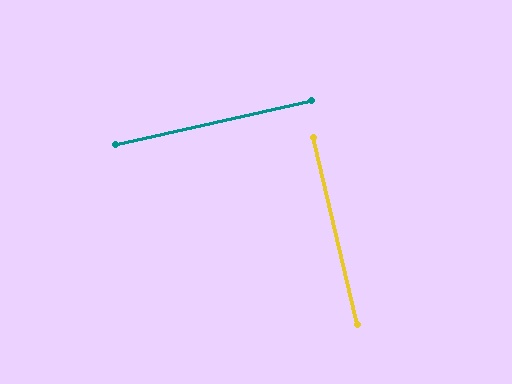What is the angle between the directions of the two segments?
Approximately 89 degrees.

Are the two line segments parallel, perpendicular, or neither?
Perpendicular — they meet at approximately 89°.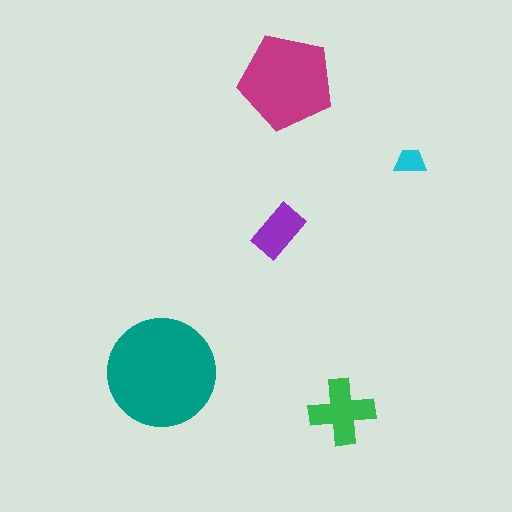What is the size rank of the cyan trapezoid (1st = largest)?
5th.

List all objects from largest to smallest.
The teal circle, the magenta pentagon, the green cross, the purple rectangle, the cyan trapezoid.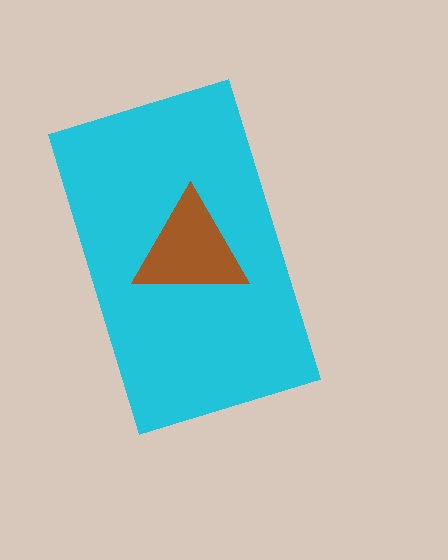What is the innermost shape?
The brown triangle.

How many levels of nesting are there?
2.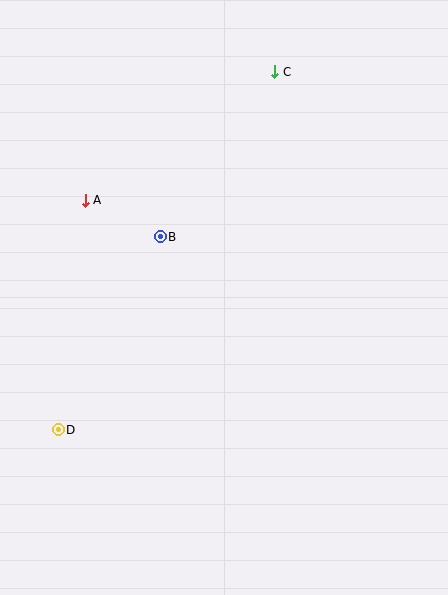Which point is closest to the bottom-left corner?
Point D is closest to the bottom-left corner.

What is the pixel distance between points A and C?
The distance between A and C is 229 pixels.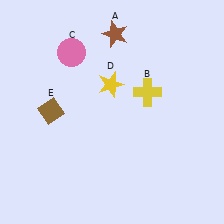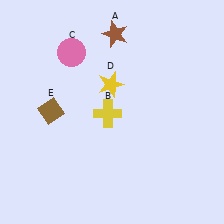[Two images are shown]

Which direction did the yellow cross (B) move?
The yellow cross (B) moved left.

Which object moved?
The yellow cross (B) moved left.